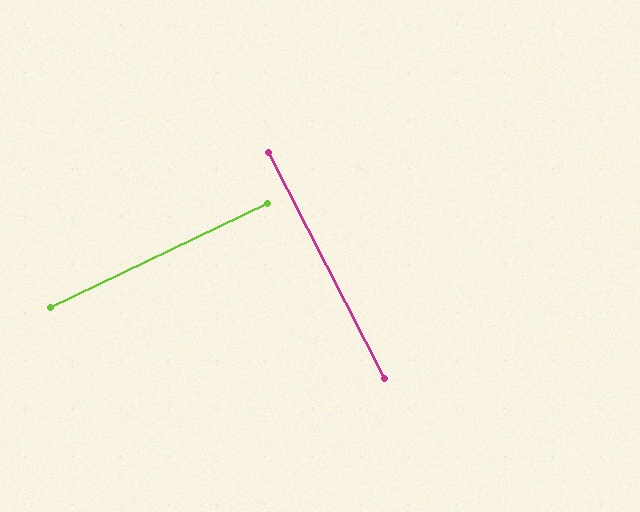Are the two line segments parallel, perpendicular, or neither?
Perpendicular — they meet at approximately 89°.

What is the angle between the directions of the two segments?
Approximately 89 degrees.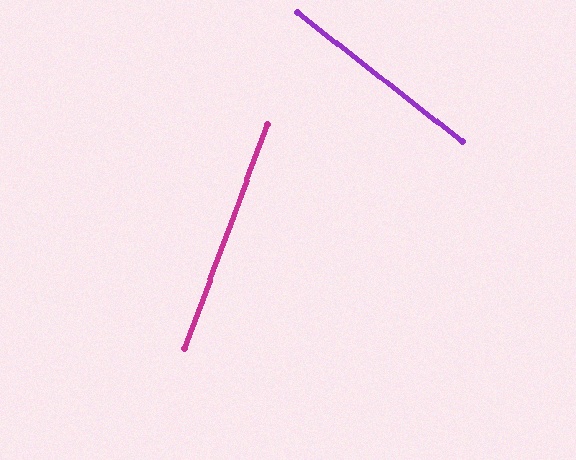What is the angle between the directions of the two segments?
Approximately 72 degrees.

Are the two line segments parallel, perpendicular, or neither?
Neither parallel nor perpendicular — they differ by about 72°.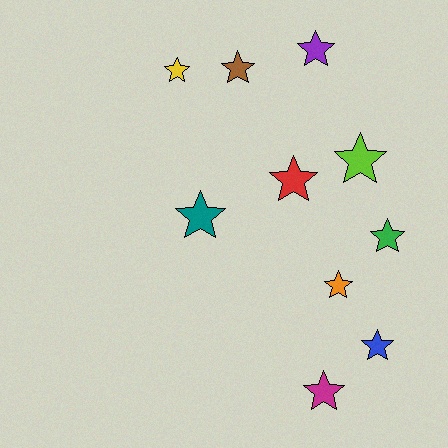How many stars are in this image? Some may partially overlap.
There are 10 stars.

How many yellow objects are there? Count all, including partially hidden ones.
There is 1 yellow object.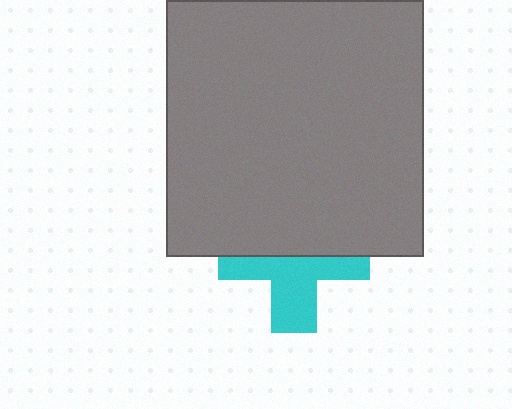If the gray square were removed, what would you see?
You would see the complete cyan cross.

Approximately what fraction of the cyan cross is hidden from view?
Roughly 51% of the cyan cross is hidden behind the gray square.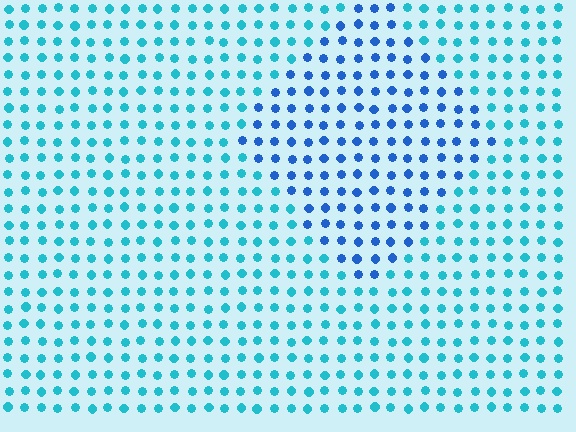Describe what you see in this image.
The image is filled with small cyan elements in a uniform arrangement. A diamond-shaped region is visible where the elements are tinted to a slightly different hue, forming a subtle color boundary.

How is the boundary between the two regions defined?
The boundary is defined purely by a slight shift in hue (about 33 degrees). Spacing, size, and orientation are identical on both sides.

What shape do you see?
I see a diamond.